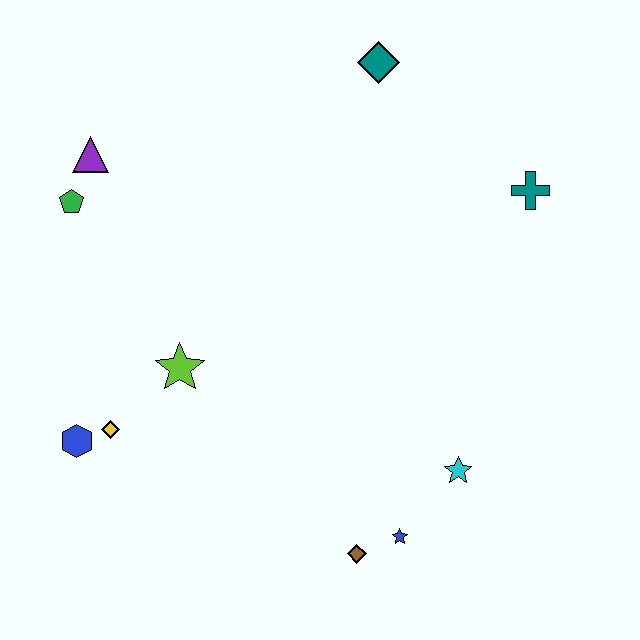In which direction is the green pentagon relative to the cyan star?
The green pentagon is to the left of the cyan star.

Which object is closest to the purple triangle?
The green pentagon is closest to the purple triangle.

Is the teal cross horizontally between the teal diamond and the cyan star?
No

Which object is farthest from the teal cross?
The blue hexagon is farthest from the teal cross.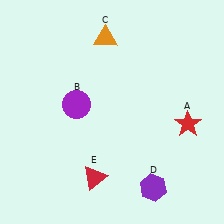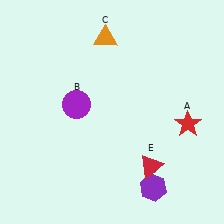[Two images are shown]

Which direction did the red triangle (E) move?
The red triangle (E) moved right.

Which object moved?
The red triangle (E) moved right.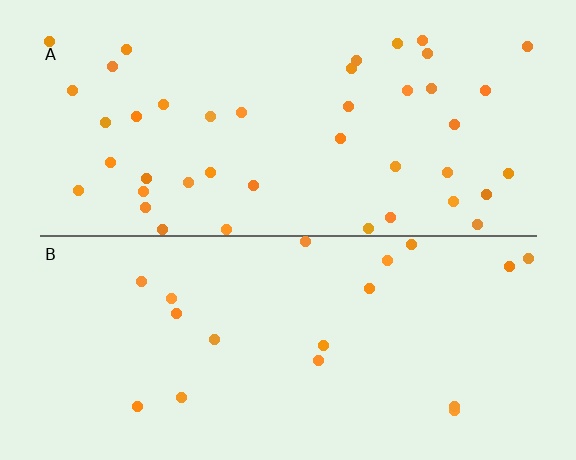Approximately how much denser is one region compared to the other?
Approximately 2.3× — region A over region B.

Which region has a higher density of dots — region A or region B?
A (the top).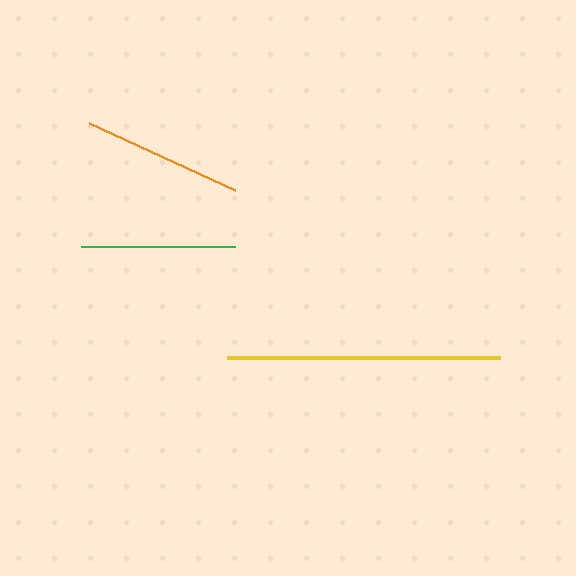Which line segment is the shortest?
The green line is the shortest at approximately 154 pixels.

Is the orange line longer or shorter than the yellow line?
The yellow line is longer than the orange line.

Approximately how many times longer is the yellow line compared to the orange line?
The yellow line is approximately 1.7 times the length of the orange line.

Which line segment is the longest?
The yellow line is the longest at approximately 273 pixels.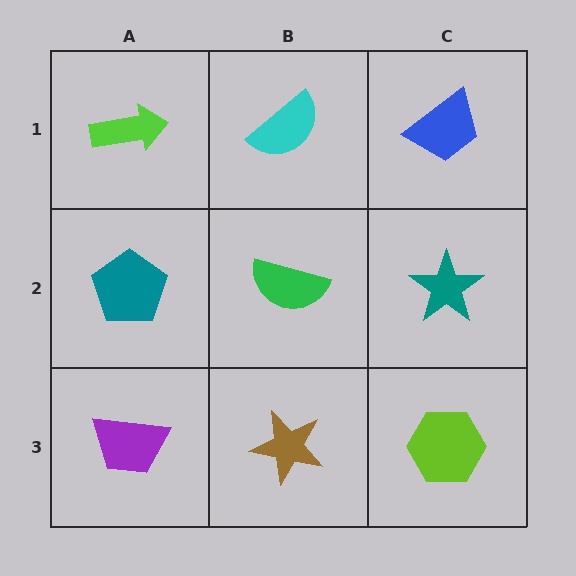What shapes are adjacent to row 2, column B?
A cyan semicircle (row 1, column B), a brown star (row 3, column B), a teal pentagon (row 2, column A), a teal star (row 2, column C).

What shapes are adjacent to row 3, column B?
A green semicircle (row 2, column B), a purple trapezoid (row 3, column A), a lime hexagon (row 3, column C).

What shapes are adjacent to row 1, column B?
A green semicircle (row 2, column B), a lime arrow (row 1, column A), a blue trapezoid (row 1, column C).